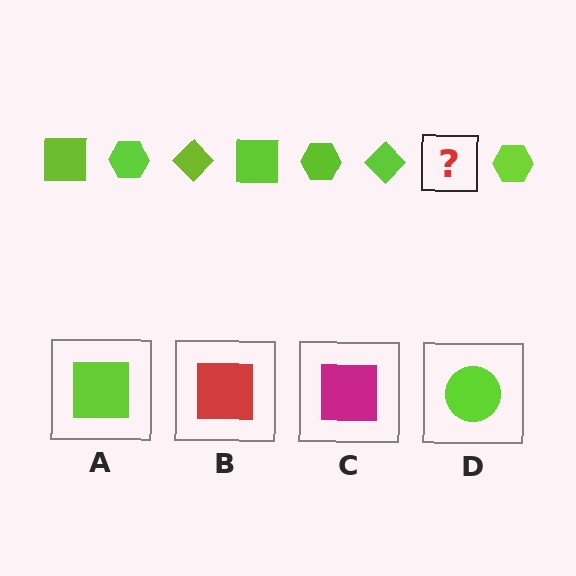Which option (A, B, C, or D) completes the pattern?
A.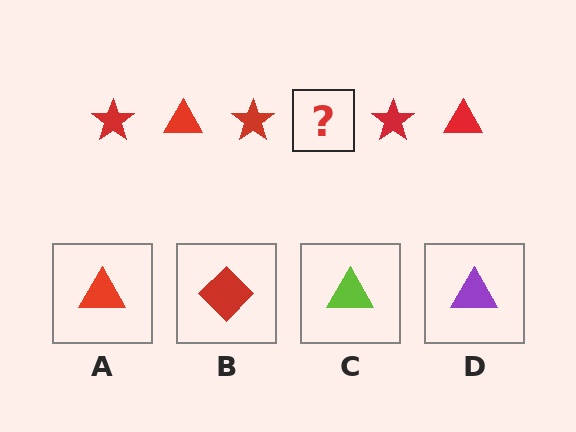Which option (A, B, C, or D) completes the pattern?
A.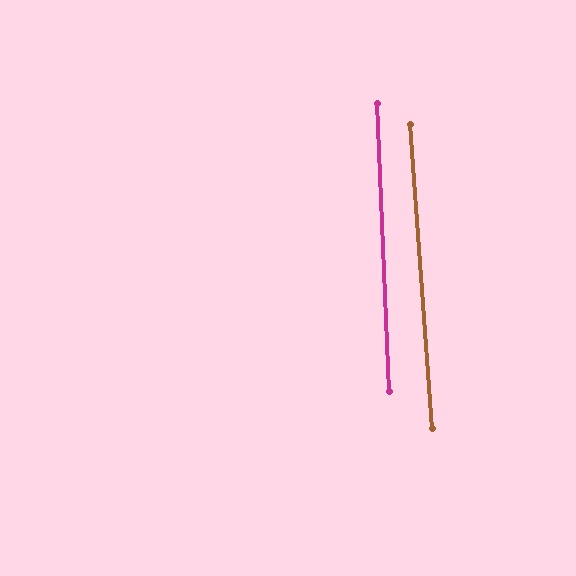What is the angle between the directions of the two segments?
Approximately 2 degrees.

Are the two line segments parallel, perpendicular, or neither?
Parallel — their directions differ by only 1.6°.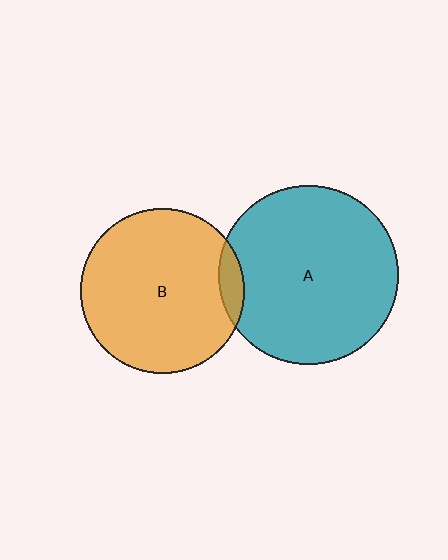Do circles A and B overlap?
Yes.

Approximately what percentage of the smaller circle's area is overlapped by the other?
Approximately 5%.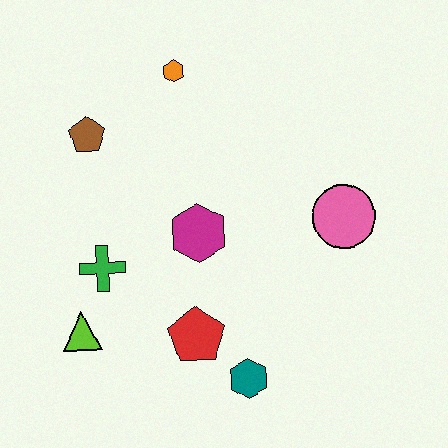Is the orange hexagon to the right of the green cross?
Yes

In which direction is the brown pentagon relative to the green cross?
The brown pentagon is above the green cross.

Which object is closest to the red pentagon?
The teal hexagon is closest to the red pentagon.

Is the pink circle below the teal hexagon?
No